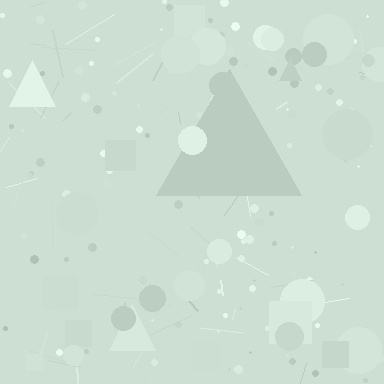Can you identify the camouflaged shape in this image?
The camouflaged shape is a triangle.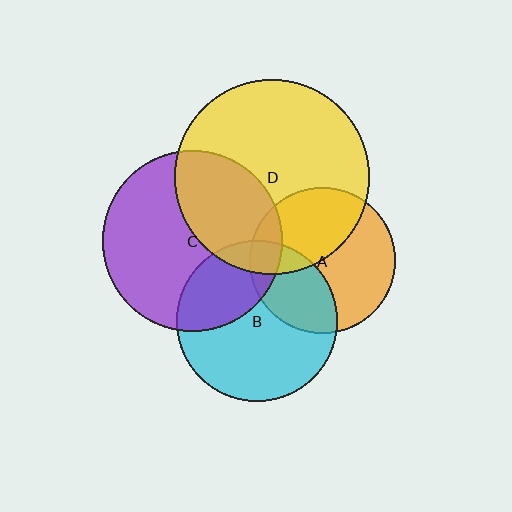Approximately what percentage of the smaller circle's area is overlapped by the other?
Approximately 15%.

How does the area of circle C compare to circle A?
Approximately 1.5 times.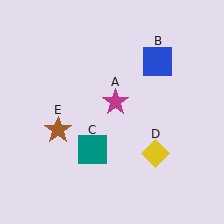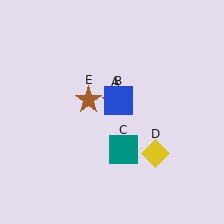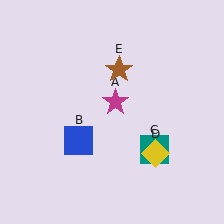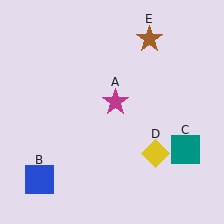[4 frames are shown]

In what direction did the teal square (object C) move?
The teal square (object C) moved right.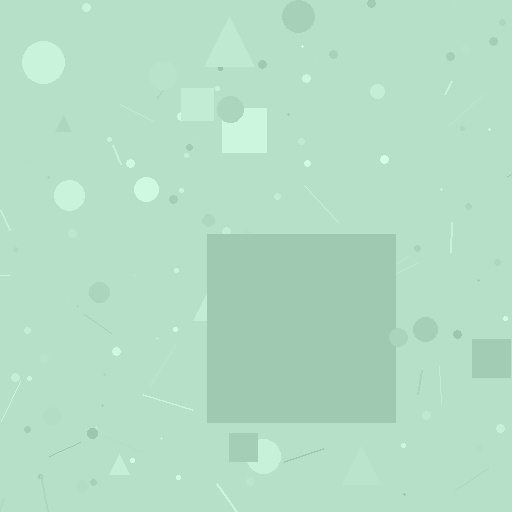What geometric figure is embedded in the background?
A square is embedded in the background.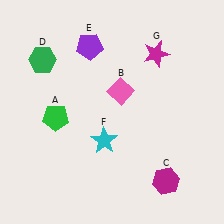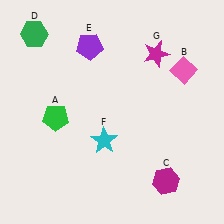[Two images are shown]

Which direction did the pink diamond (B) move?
The pink diamond (B) moved right.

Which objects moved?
The objects that moved are: the pink diamond (B), the green hexagon (D).